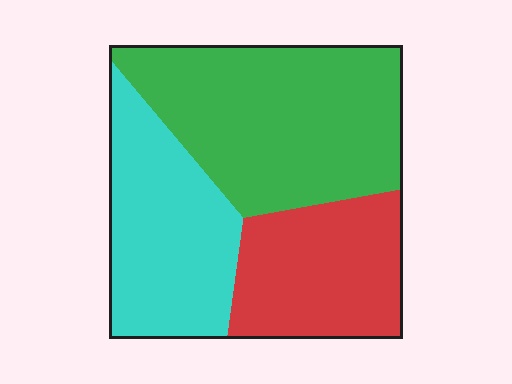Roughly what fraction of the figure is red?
Red covers 26% of the figure.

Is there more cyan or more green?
Green.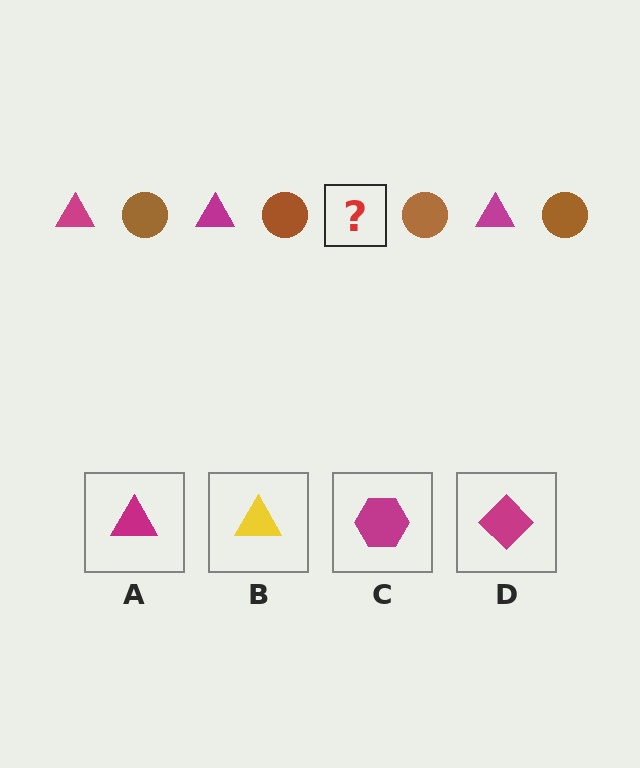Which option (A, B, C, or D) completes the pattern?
A.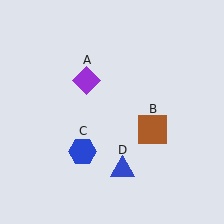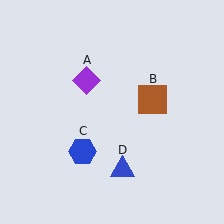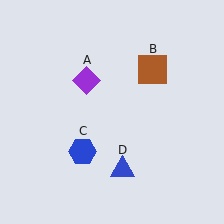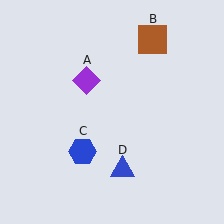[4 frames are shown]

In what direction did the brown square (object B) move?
The brown square (object B) moved up.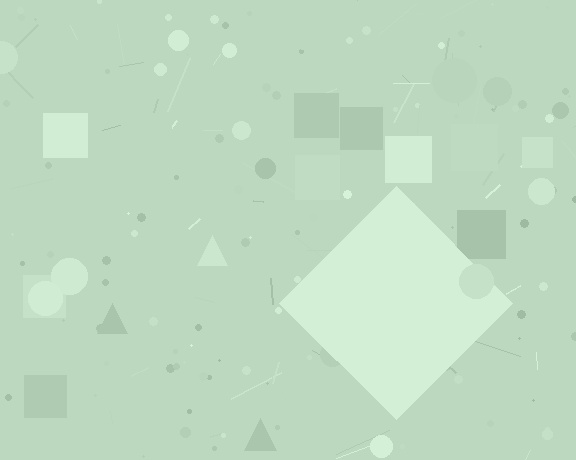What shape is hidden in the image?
A diamond is hidden in the image.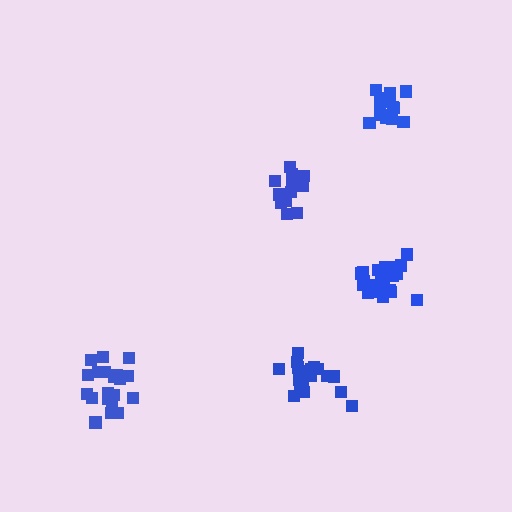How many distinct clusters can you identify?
There are 5 distinct clusters.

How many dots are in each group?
Group 1: 20 dots, Group 2: 21 dots, Group 3: 17 dots, Group 4: 21 dots, Group 5: 15 dots (94 total).